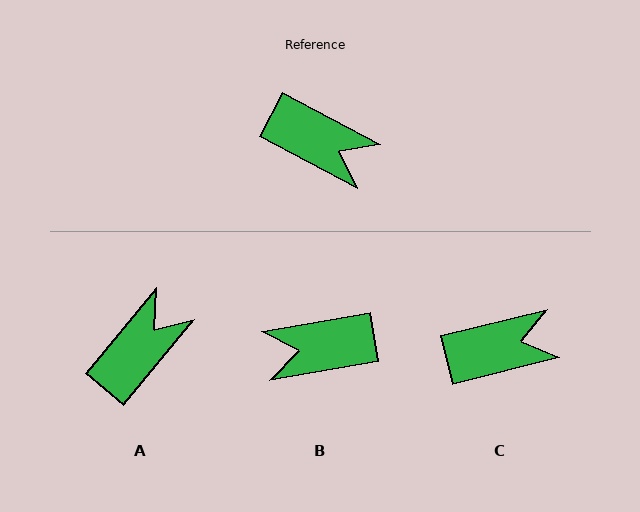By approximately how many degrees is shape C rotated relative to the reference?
Approximately 42 degrees counter-clockwise.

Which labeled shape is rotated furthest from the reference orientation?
B, about 142 degrees away.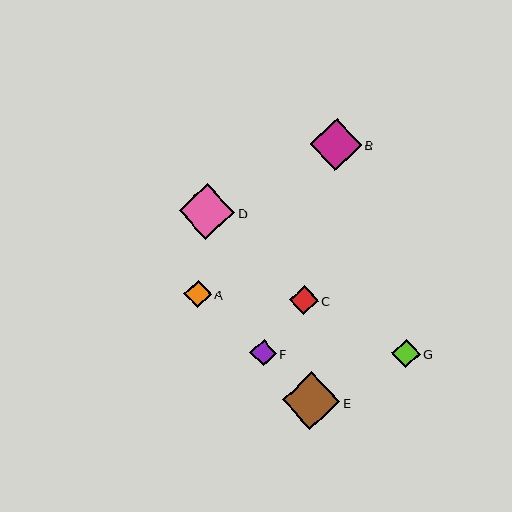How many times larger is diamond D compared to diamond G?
Diamond D is approximately 1.9 times the size of diamond G.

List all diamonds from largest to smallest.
From largest to smallest: E, D, B, C, G, A, F.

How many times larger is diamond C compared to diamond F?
Diamond C is approximately 1.1 times the size of diamond F.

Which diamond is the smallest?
Diamond F is the smallest with a size of approximately 26 pixels.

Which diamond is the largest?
Diamond E is the largest with a size of approximately 57 pixels.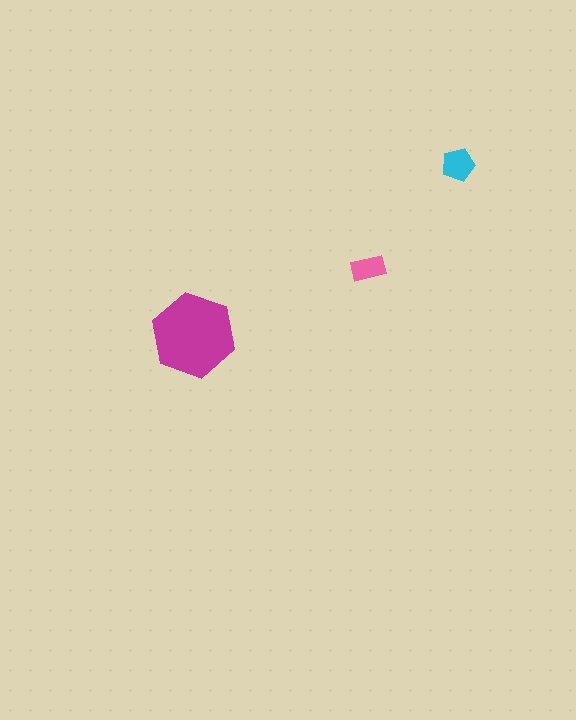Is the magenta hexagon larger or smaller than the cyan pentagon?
Larger.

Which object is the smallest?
The pink rectangle.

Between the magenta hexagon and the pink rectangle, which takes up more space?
The magenta hexagon.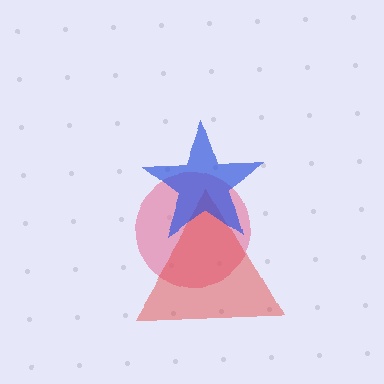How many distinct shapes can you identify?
There are 3 distinct shapes: a pink circle, a red triangle, a blue star.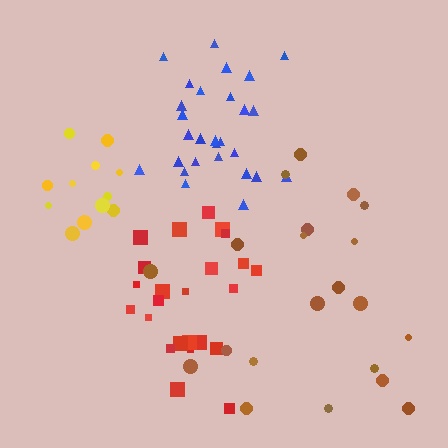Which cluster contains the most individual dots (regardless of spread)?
Blue (28).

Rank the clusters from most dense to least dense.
blue, red, yellow, brown.